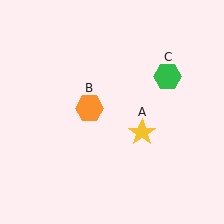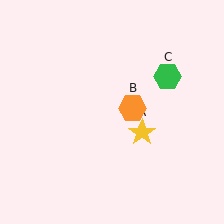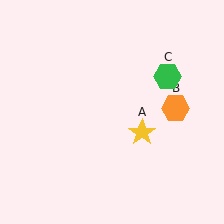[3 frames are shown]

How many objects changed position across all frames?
1 object changed position: orange hexagon (object B).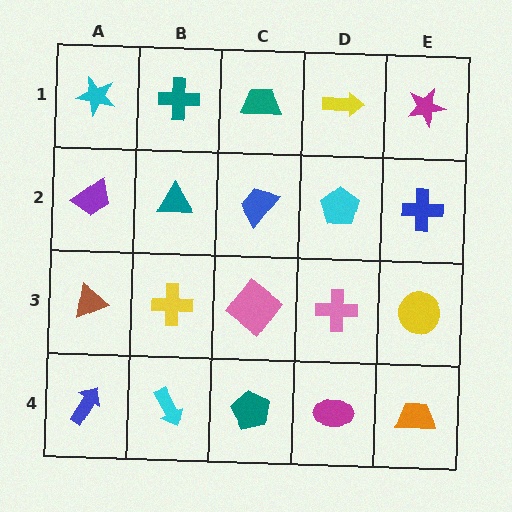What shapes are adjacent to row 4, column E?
A yellow circle (row 3, column E), a magenta ellipse (row 4, column D).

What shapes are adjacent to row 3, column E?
A blue cross (row 2, column E), an orange trapezoid (row 4, column E), a pink cross (row 3, column D).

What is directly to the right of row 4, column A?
A cyan arrow.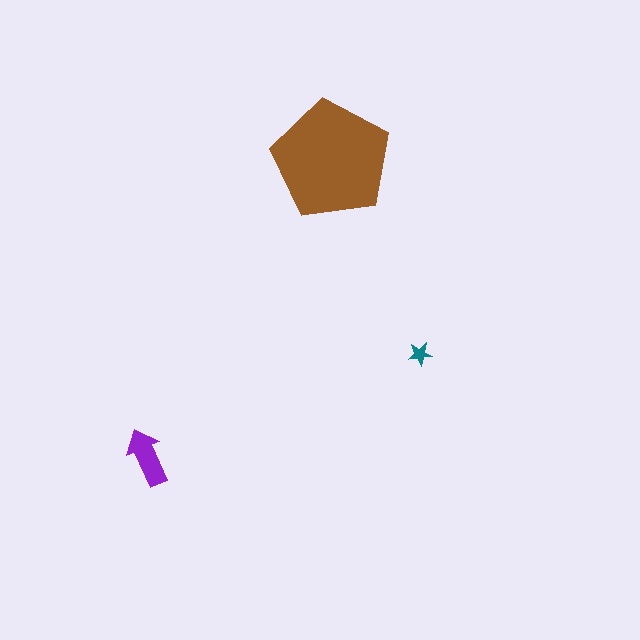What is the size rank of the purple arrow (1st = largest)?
2nd.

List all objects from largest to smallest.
The brown pentagon, the purple arrow, the teal star.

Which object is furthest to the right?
The teal star is rightmost.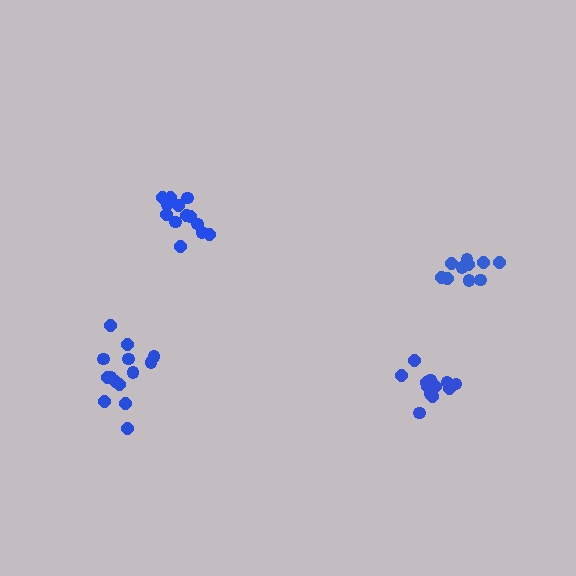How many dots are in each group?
Group 1: 13 dots, Group 2: 14 dots, Group 3: 10 dots, Group 4: 13 dots (50 total).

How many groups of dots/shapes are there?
There are 4 groups.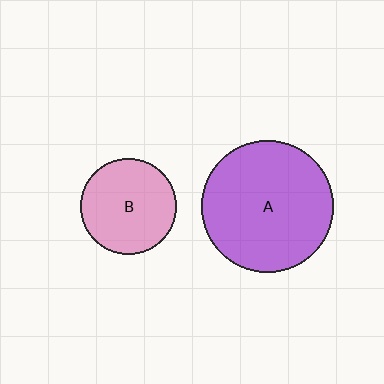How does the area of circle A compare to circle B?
Approximately 1.9 times.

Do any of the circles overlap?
No, none of the circles overlap.